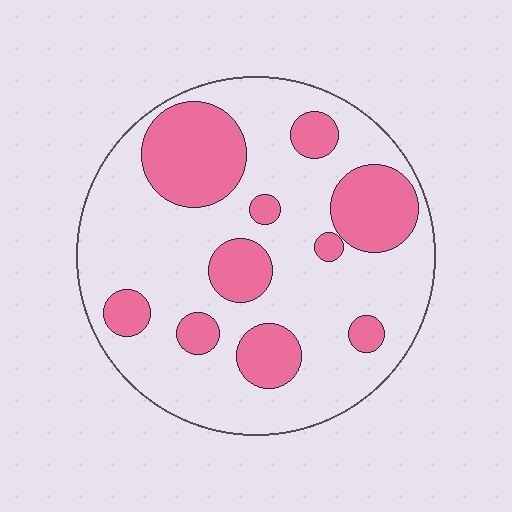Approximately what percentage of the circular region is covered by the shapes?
Approximately 30%.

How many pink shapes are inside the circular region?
10.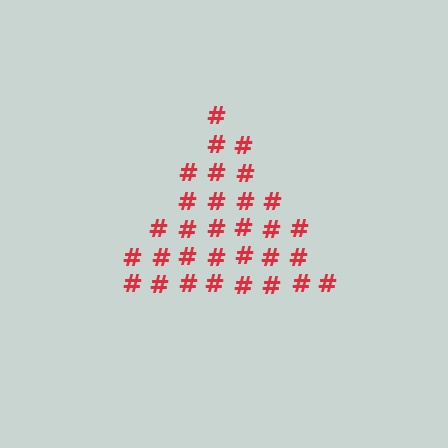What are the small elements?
The small elements are hash symbols.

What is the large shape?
The large shape is a triangle.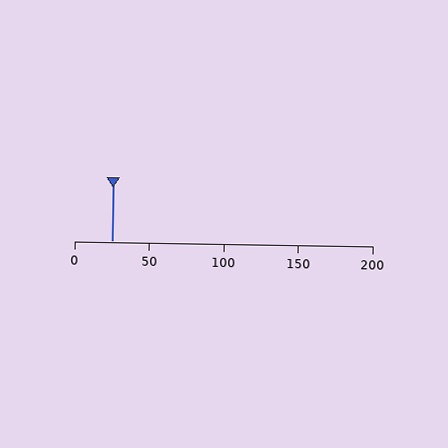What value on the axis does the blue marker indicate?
The marker indicates approximately 25.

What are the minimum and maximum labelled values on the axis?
The axis runs from 0 to 200.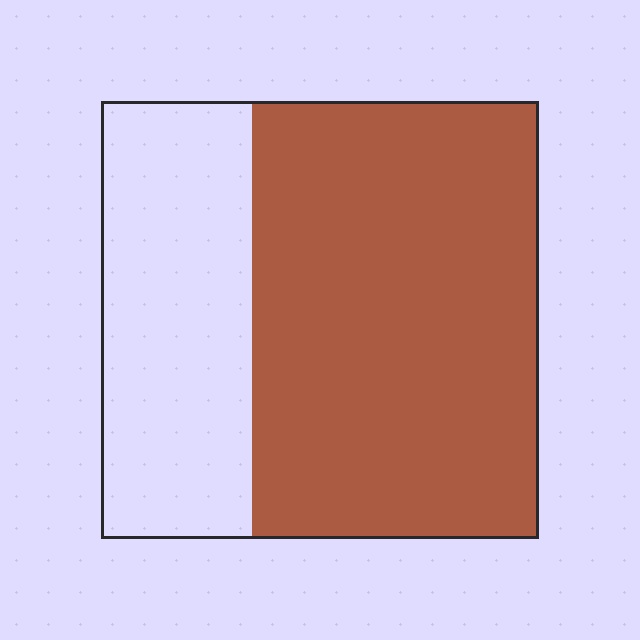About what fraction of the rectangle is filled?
About two thirds (2/3).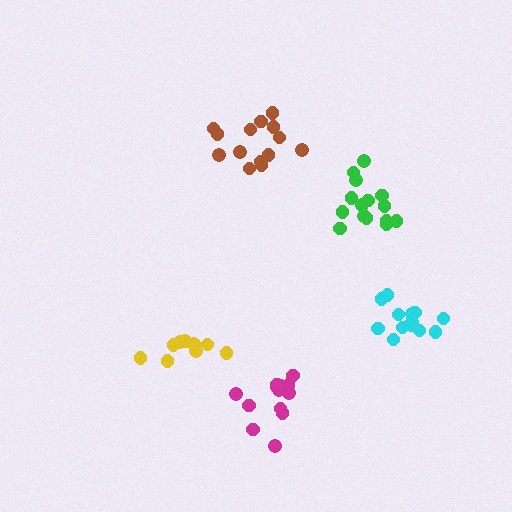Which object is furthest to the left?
The yellow cluster is leftmost.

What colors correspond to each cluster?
The clusters are colored: green, brown, cyan, magenta, yellow.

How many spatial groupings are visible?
There are 5 spatial groupings.